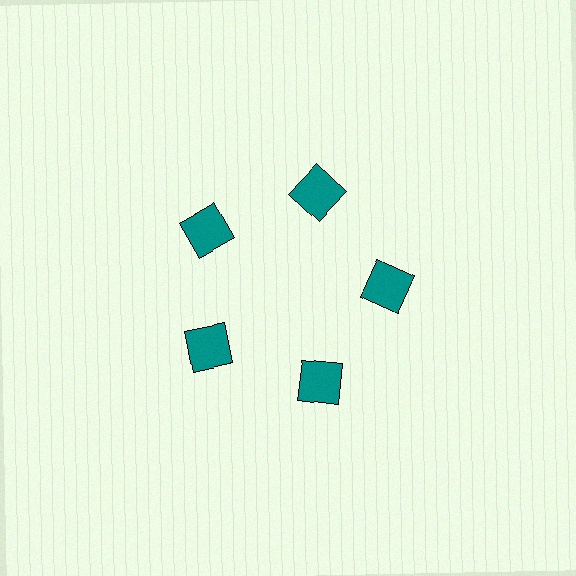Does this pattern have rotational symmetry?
Yes, this pattern has 5-fold rotational symmetry. It looks the same after rotating 72 degrees around the center.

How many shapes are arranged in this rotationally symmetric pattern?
There are 5 shapes, arranged in 5 groups of 1.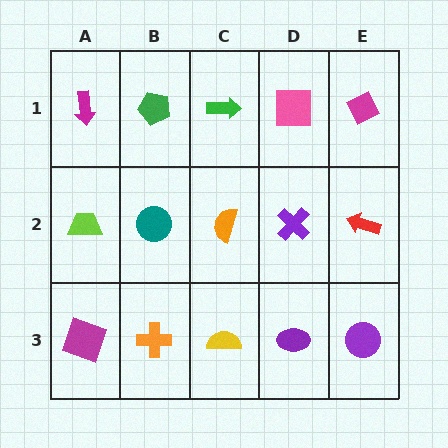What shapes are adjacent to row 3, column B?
A teal circle (row 2, column B), a magenta square (row 3, column A), a yellow semicircle (row 3, column C).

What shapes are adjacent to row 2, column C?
A green arrow (row 1, column C), a yellow semicircle (row 3, column C), a teal circle (row 2, column B), a purple cross (row 2, column D).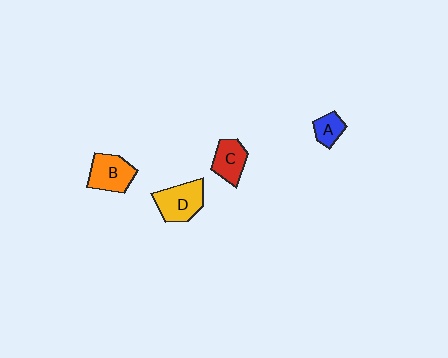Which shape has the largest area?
Shape D (yellow).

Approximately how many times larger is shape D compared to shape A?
Approximately 2.0 times.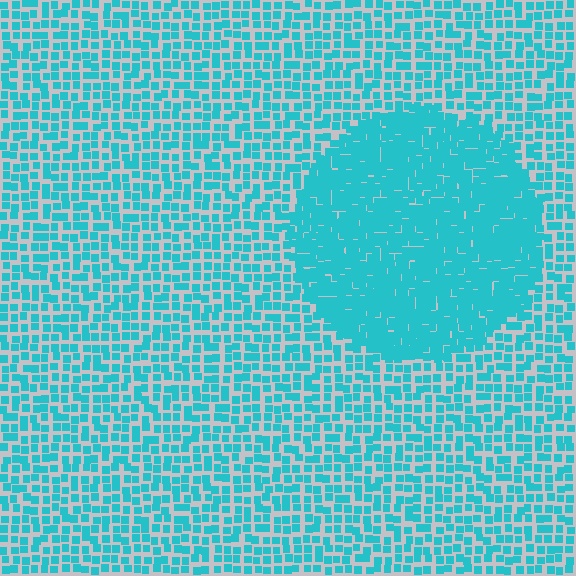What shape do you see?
I see a circle.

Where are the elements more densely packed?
The elements are more densely packed inside the circle boundary.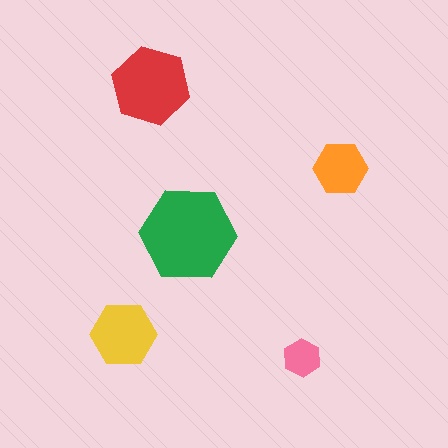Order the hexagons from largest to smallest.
the green one, the red one, the yellow one, the orange one, the pink one.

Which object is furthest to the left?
The yellow hexagon is leftmost.